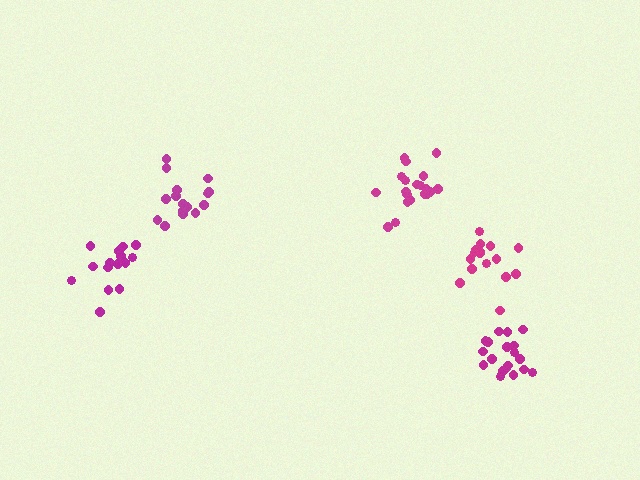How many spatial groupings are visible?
There are 5 spatial groupings.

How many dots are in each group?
Group 1: 19 dots, Group 2: 15 dots, Group 3: 16 dots, Group 4: 17 dots, Group 5: 20 dots (87 total).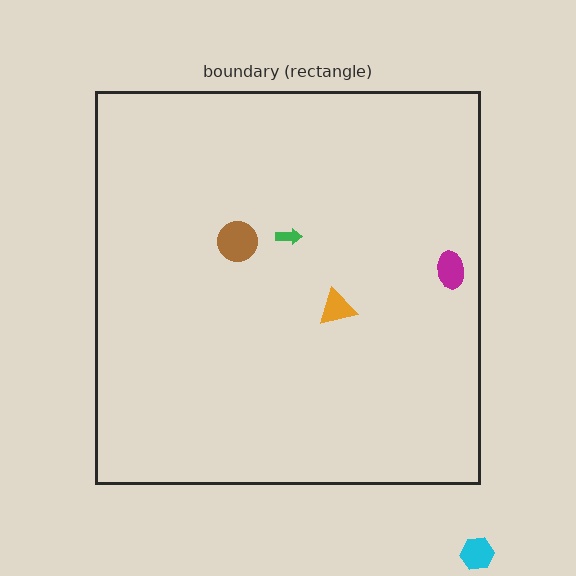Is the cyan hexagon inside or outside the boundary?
Outside.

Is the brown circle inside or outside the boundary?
Inside.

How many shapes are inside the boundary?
4 inside, 1 outside.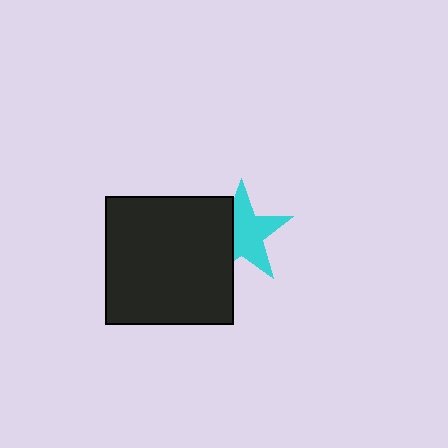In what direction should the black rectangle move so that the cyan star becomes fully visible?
The black rectangle should move left. That is the shortest direction to clear the overlap and leave the cyan star fully visible.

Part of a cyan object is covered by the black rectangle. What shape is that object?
It is a star.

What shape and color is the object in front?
The object in front is a black rectangle.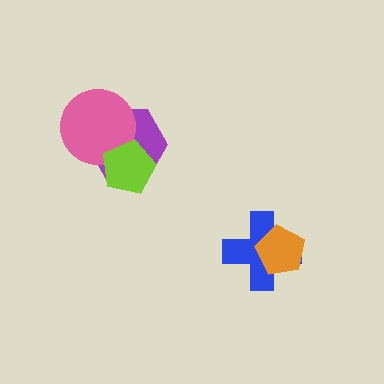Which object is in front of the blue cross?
The orange pentagon is in front of the blue cross.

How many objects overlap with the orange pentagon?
1 object overlaps with the orange pentagon.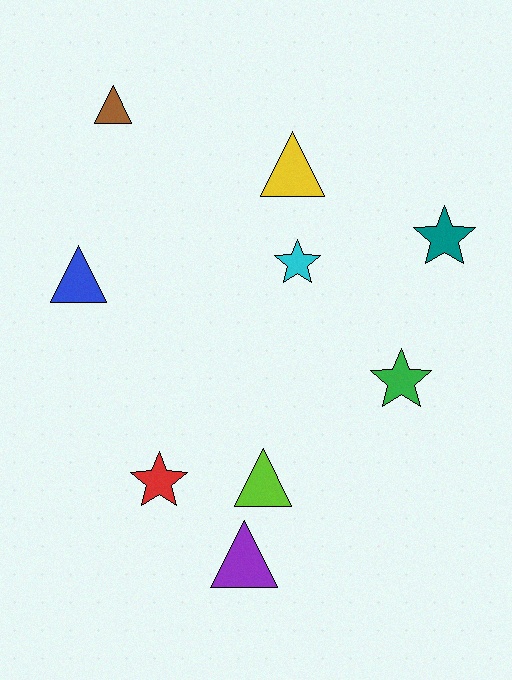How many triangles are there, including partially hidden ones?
There are 5 triangles.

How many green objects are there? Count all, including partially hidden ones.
There is 1 green object.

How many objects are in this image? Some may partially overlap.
There are 9 objects.